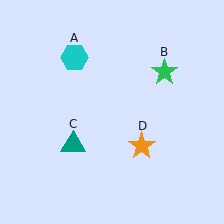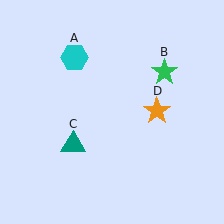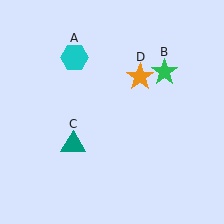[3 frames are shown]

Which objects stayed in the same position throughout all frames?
Cyan hexagon (object A) and green star (object B) and teal triangle (object C) remained stationary.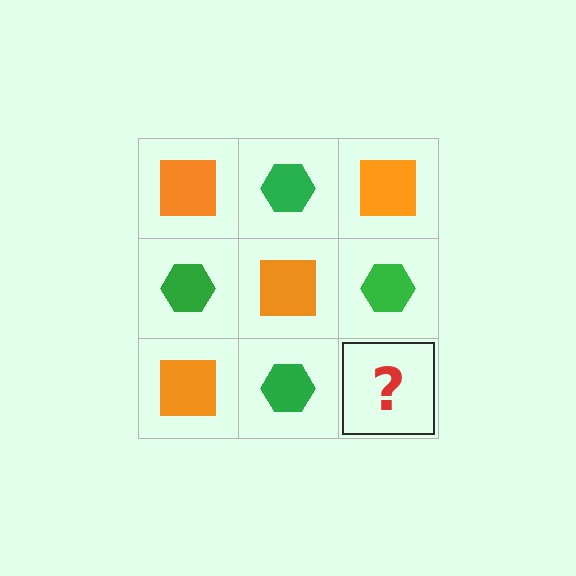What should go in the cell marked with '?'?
The missing cell should contain an orange square.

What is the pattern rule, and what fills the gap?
The rule is that it alternates orange square and green hexagon in a checkerboard pattern. The gap should be filled with an orange square.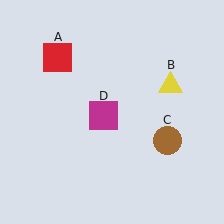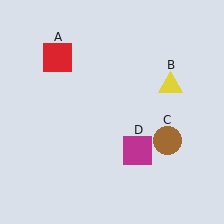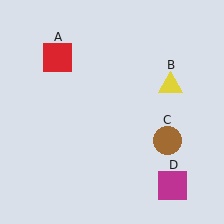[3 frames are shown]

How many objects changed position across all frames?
1 object changed position: magenta square (object D).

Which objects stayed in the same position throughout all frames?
Red square (object A) and yellow triangle (object B) and brown circle (object C) remained stationary.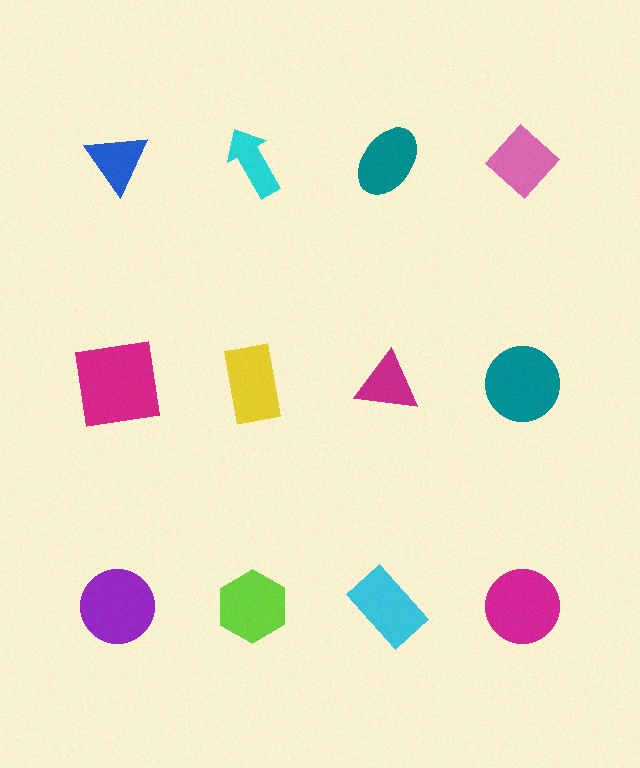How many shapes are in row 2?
4 shapes.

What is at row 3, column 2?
A lime hexagon.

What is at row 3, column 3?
A cyan rectangle.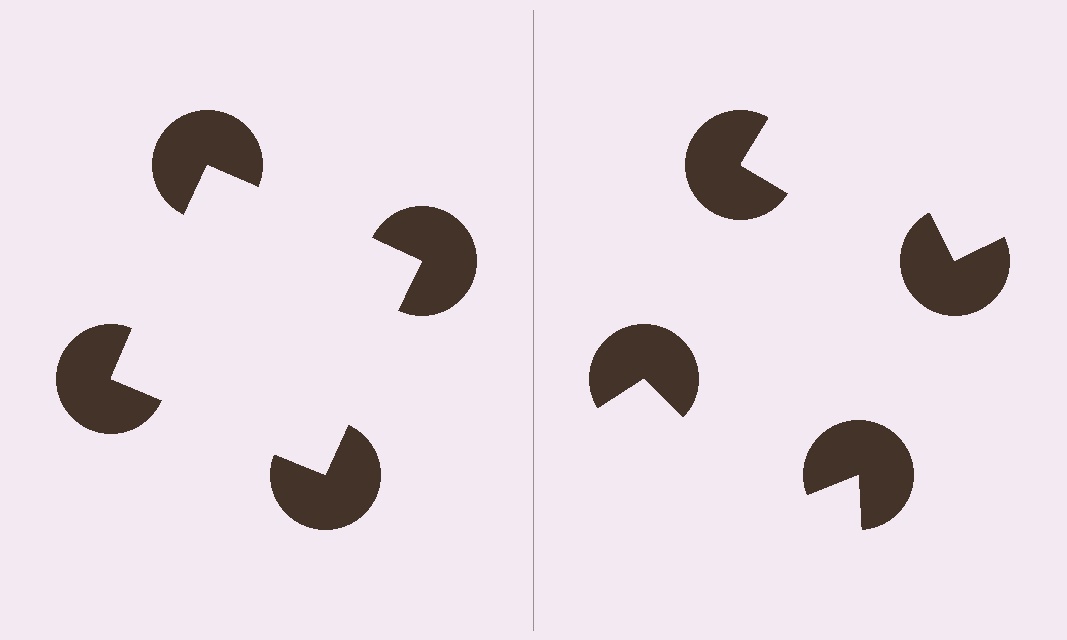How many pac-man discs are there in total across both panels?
8 — 4 on each side.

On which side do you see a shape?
An illusory square appears on the left side. On the right side the wedge cuts are rotated, so no coherent shape forms.